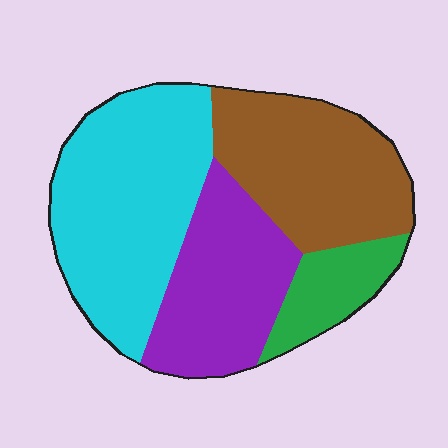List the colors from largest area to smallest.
From largest to smallest: cyan, brown, purple, green.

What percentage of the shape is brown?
Brown covers about 30% of the shape.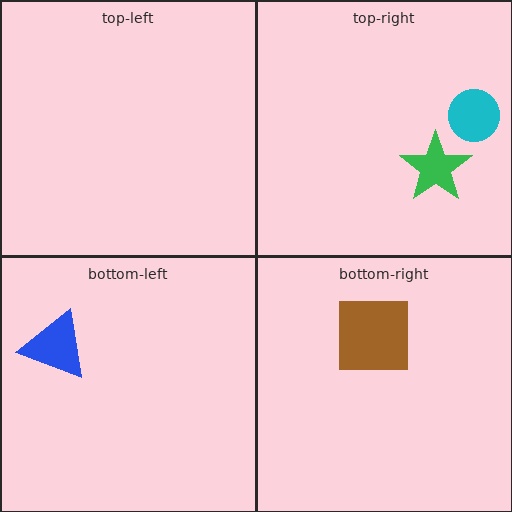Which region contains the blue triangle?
The bottom-left region.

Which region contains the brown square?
The bottom-right region.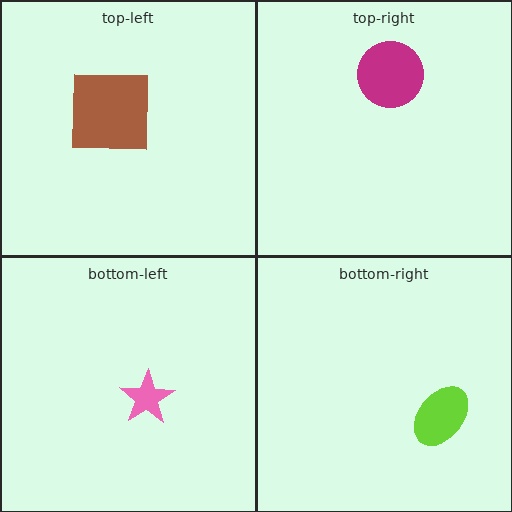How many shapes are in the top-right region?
1.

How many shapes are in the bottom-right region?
1.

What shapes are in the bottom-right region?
The lime ellipse.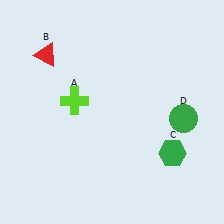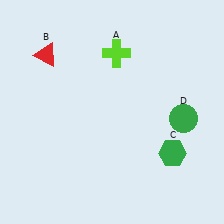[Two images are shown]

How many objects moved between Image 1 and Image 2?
1 object moved between the two images.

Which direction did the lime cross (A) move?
The lime cross (A) moved up.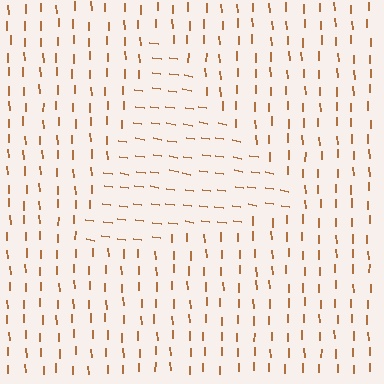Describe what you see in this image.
The image is filled with small brown line segments. A triangle region in the image has lines oriented differently from the surrounding lines, creating a visible texture boundary.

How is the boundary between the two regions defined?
The boundary is defined purely by a change in line orientation (approximately 80 degrees difference). All lines are the same color and thickness.